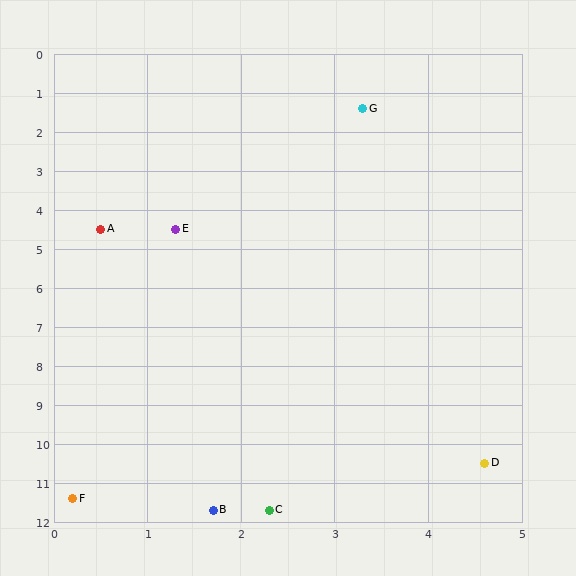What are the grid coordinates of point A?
Point A is at approximately (0.5, 4.5).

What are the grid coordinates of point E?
Point E is at approximately (1.3, 4.5).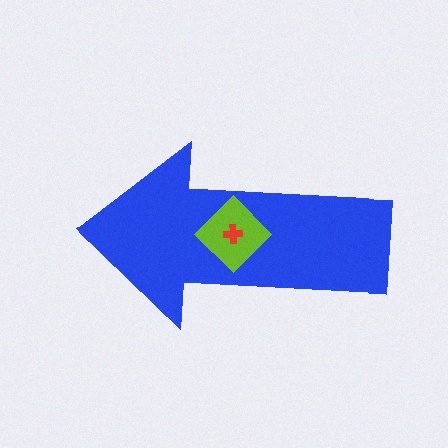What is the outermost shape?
The blue arrow.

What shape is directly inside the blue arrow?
The lime diamond.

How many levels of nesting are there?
3.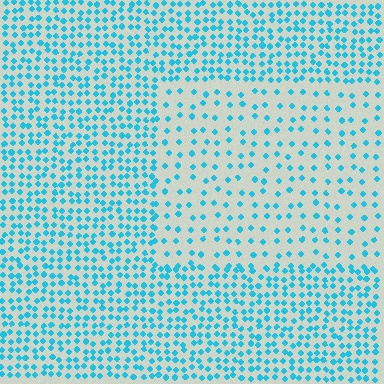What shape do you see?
I see a rectangle.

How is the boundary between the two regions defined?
The boundary is defined by a change in element density (approximately 2.2x ratio). All elements are the same color, size, and shape.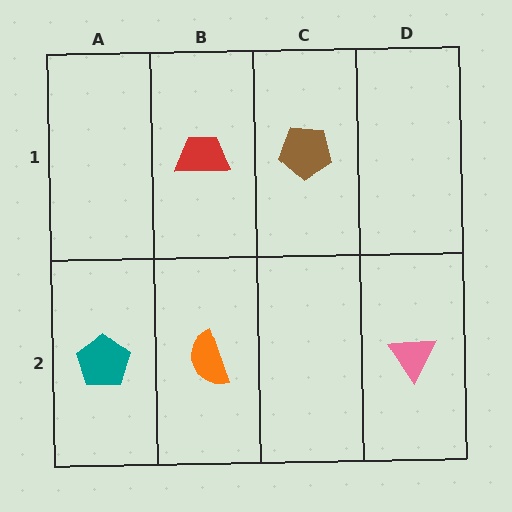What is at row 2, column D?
A pink triangle.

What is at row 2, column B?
An orange semicircle.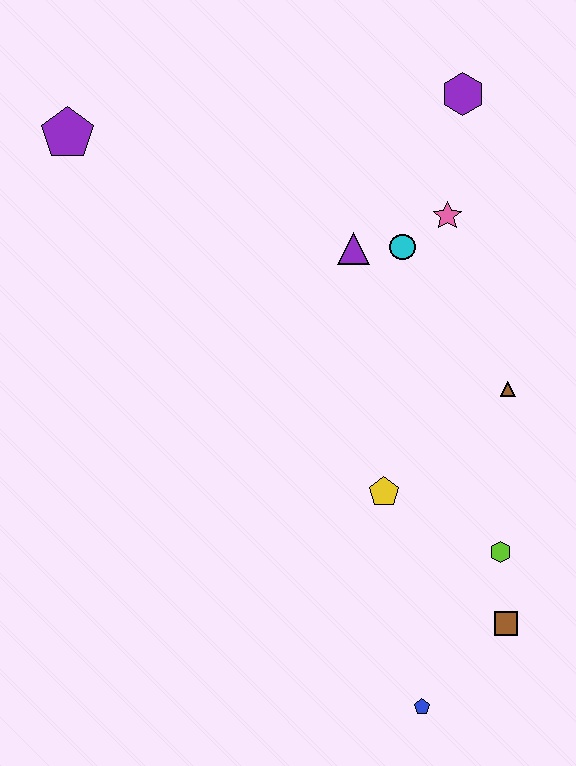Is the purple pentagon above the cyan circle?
Yes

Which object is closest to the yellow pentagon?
The lime hexagon is closest to the yellow pentagon.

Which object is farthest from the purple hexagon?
The blue pentagon is farthest from the purple hexagon.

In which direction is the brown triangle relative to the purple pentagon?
The brown triangle is to the right of the purple pentagon.